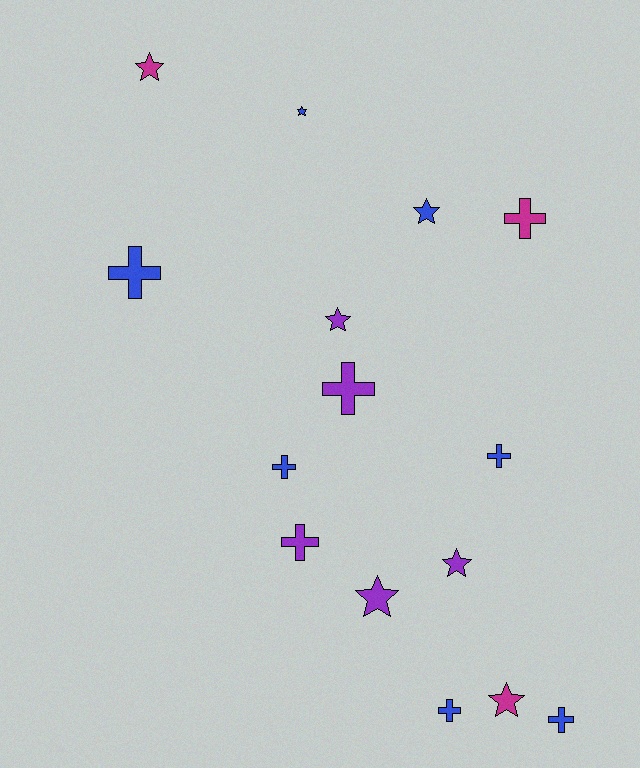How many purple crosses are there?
There are 2 purple crosses.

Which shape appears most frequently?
Cross, with 8 objects.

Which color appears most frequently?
Blue, with 7 objects.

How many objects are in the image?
There are 15 objects.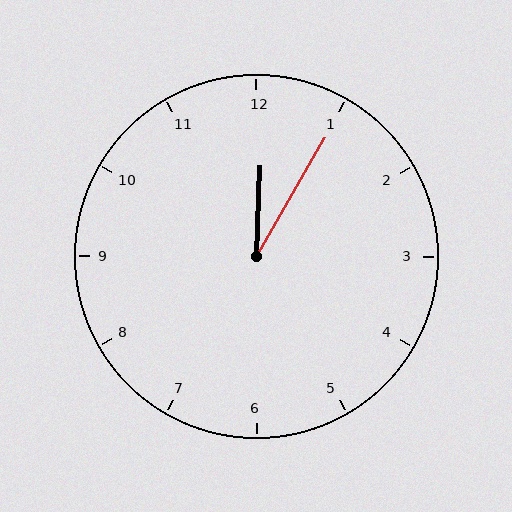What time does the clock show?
12:05.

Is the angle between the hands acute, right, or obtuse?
It is acute.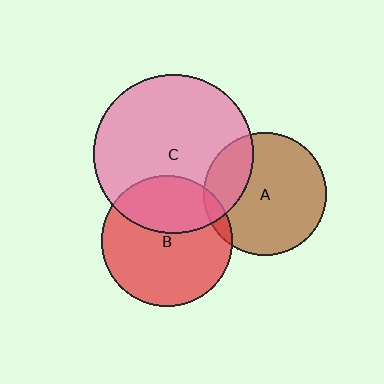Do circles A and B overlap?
Yes.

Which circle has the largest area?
Circle C (pink).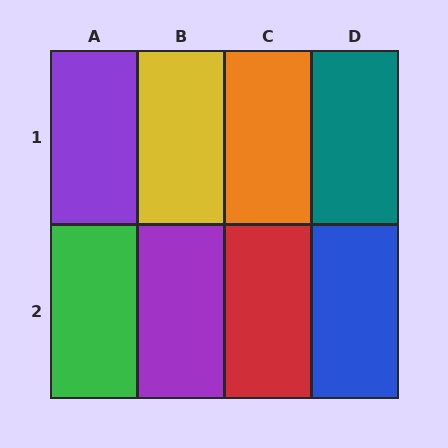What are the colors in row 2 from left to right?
Green, purple, red, blue.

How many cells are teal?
1 cell is teal.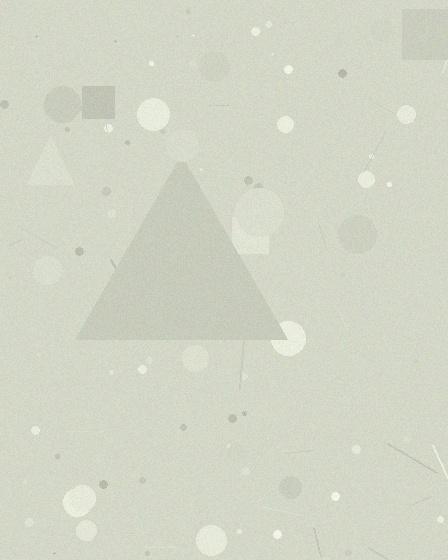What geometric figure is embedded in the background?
A triangle is embedded in the background.